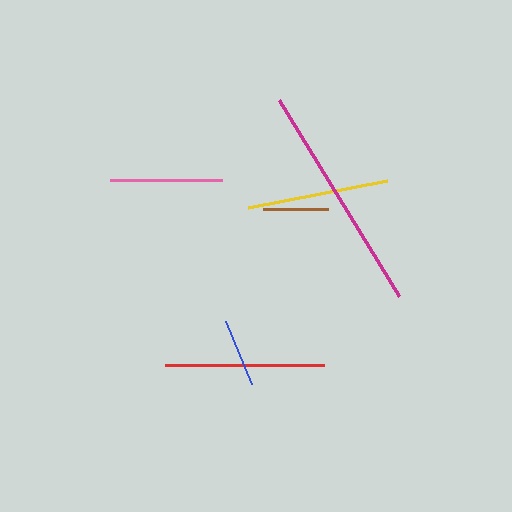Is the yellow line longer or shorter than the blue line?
The yellow line is longer than the blue line.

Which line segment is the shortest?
The brown line is the shortest at approximately 65 pixels.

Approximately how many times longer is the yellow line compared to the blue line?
The yellow line is approximately 2.1 times the length of the blue line.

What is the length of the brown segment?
The brown segment is approximately 65 pixels long.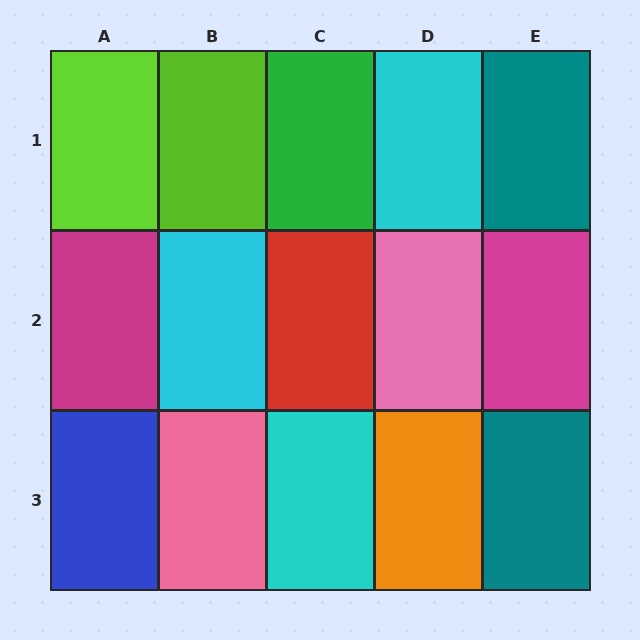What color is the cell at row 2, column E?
Magenta.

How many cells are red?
1 cell is red.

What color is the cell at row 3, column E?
Teal.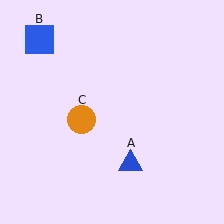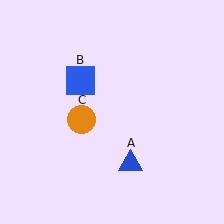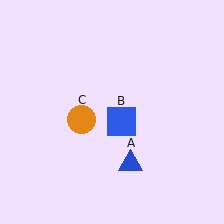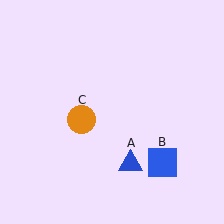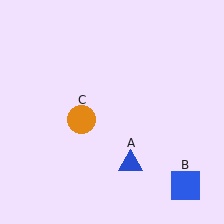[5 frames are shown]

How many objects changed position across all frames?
1 object changed position: blue square (object B).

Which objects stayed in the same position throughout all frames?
Blue triangle (object A) and orange circle (object C) remained stationary.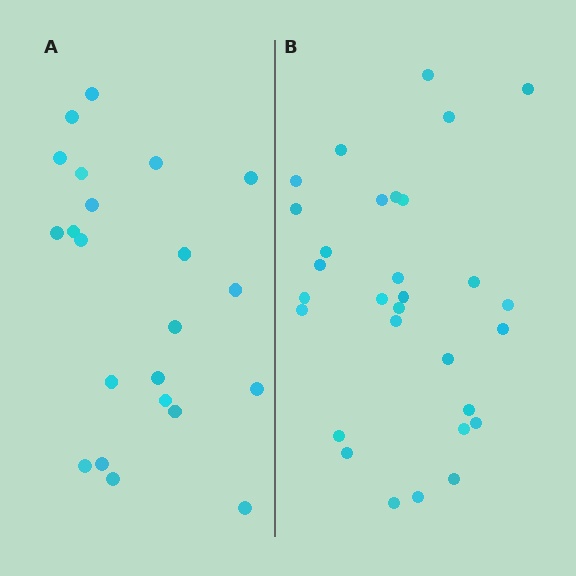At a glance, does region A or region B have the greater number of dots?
Region B (the right region) has more dots.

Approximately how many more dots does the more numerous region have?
Region B has roughly 8 or so more dots than region A.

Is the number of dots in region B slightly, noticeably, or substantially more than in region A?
Region B has noticeably more, but not dramatically so. The ratio is roughly 1.4 to 1.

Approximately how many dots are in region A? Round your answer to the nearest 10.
About 20 dots. (The exact count is 22, which rounds to 20.)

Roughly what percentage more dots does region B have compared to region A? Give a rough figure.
About 35% more.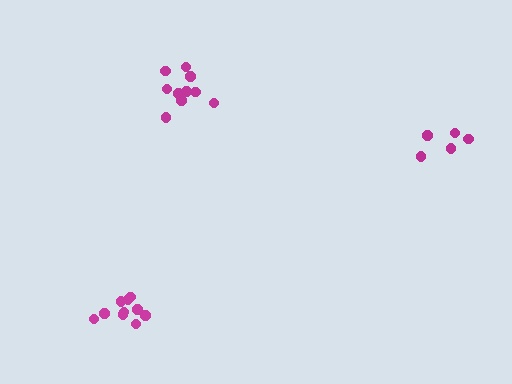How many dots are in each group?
Group 1: 10 dots, Group 2: 5 dots, Group 3: 10 dots (25 total).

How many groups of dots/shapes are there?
There are 3 groups.